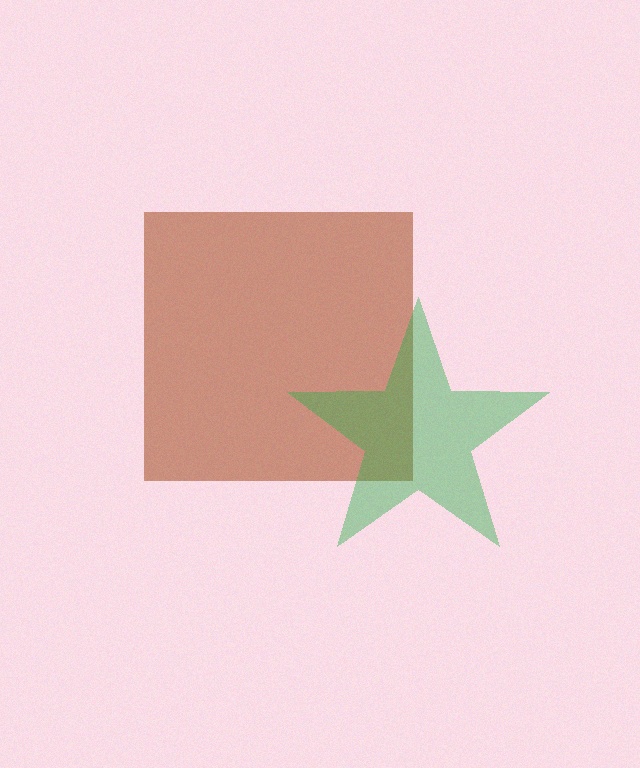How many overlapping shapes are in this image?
There are 2 overlapping shapes in the image.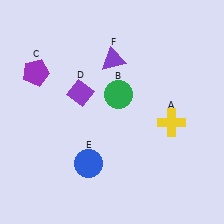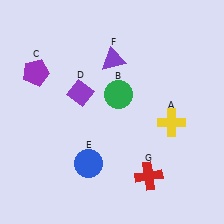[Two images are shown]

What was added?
A red cross (G) was added in Image 2.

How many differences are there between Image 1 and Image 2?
There is 1 difference between the two images.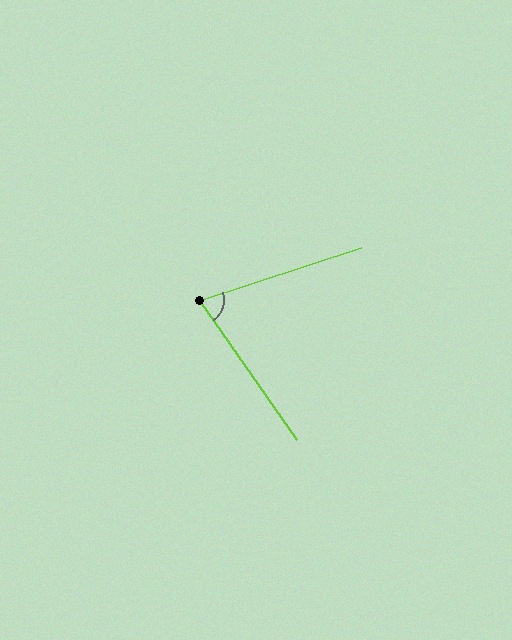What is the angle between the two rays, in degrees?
Approximately 73 degrees.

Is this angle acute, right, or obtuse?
It is acute.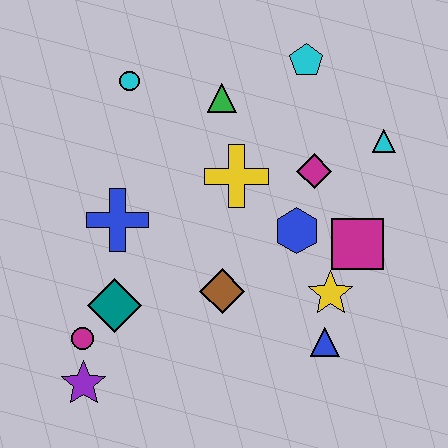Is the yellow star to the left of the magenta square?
Yes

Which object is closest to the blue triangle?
The yellow star is closest to the blue triangle.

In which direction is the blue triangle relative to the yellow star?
The blue triangle is below the yellow star.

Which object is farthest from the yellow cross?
The purple star is farthest from the yellow cross.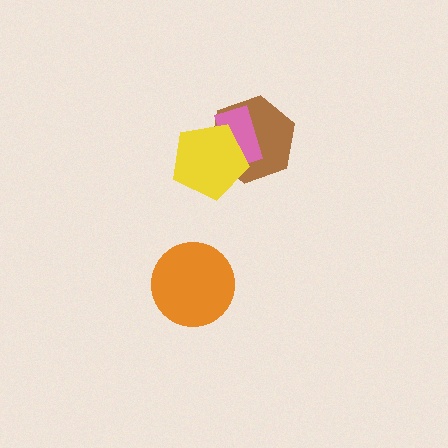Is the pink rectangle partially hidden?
Yes, it is partially covered by another shape.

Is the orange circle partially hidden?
No, no other shape covers it.